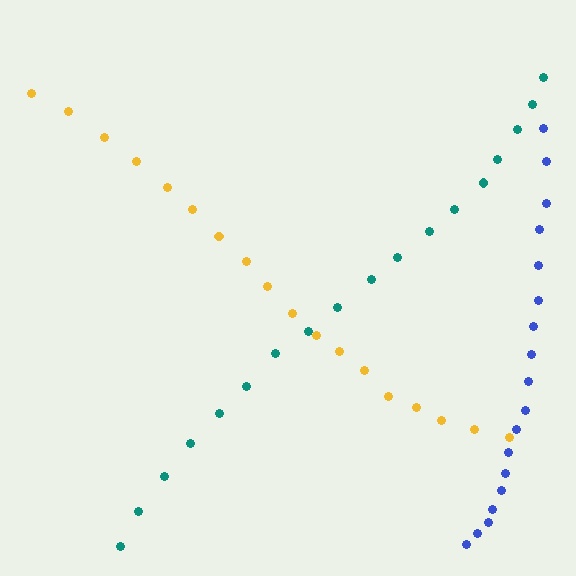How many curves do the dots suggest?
There are 3 distinct paths.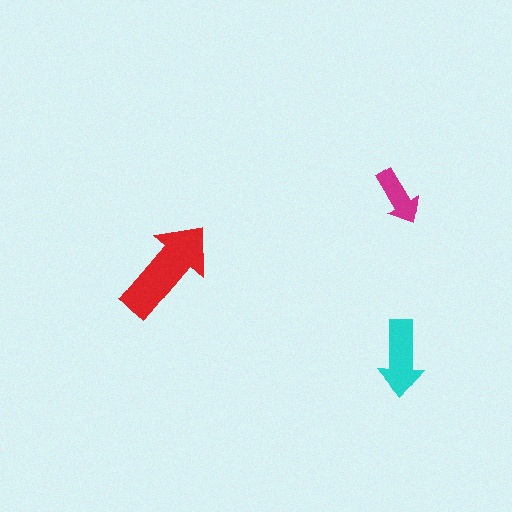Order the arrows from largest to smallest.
the red one, the cyan one, the magenta one.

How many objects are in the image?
There are 3 objects in the image.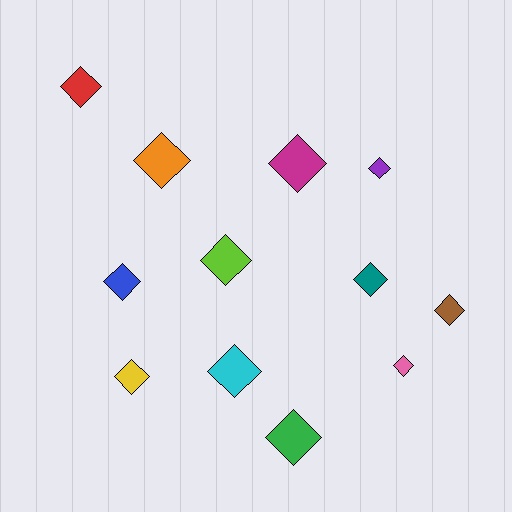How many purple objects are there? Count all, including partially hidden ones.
There is 1 purple object.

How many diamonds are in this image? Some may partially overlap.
There are 12 diamonds.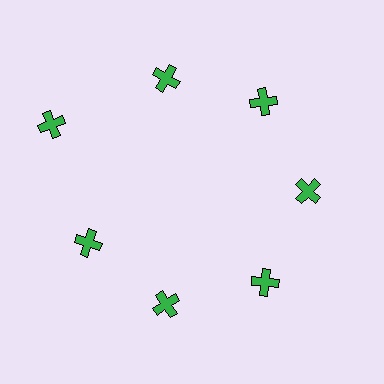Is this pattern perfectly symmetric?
No. The 7 green crosses are arranged in a ring, but one element near the 10 o'clock position is pushed outward from the center, breaking the 7-fold rotational symmetry.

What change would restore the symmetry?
The symmetry would be restored by moving it inward, back onto the ring so that all 7 crosses sit at equal angles and equal distance from the center.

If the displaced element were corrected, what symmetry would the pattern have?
It would have 7-fold rotational symmetry — the pattern would map onto itself every 51 degrees.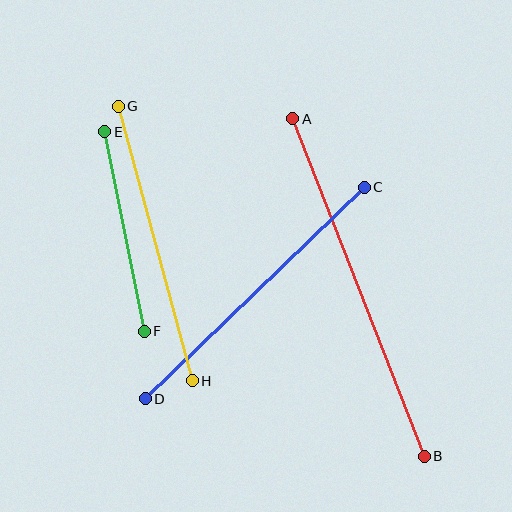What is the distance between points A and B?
The distance is approximately 362 pixels.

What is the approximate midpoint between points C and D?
The midpoint is at approximately (255, 293) pixels.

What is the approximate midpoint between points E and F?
The midpoint is at approximately (124, 232) pixels.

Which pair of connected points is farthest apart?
Points A and B are farthest apart.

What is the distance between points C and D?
The distance is approximately 304 pixels.